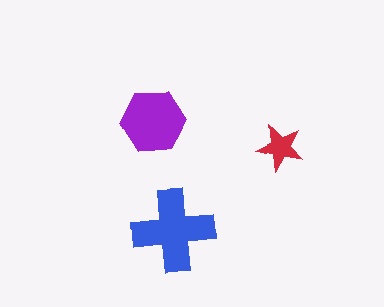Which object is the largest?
The blue cross.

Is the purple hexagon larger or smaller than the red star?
Larger.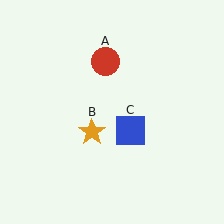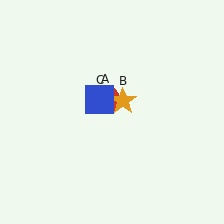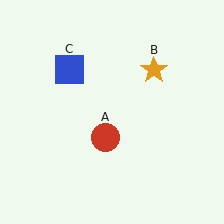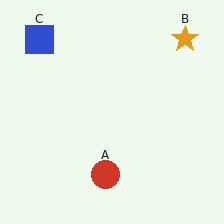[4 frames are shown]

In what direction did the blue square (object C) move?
The blue square (object C) moved up and to the left.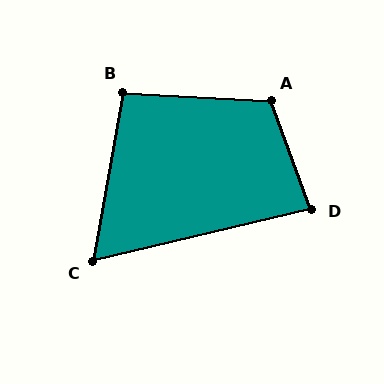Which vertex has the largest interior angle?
A, at approximately 114 degrees.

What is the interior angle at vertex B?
Approximately 97 degrees (obtuse).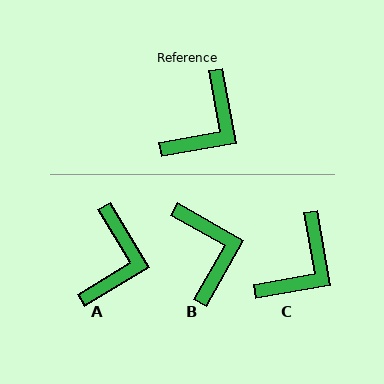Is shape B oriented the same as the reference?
No, it is off by about 50 degrees.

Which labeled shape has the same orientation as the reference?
C.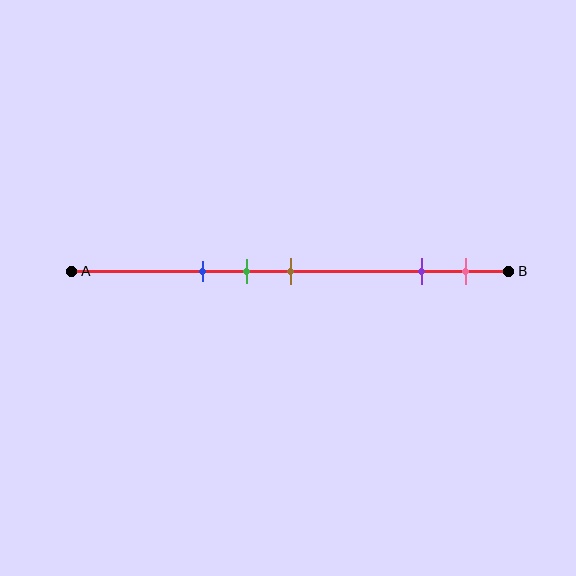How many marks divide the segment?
There are 5 marks dividing the segment.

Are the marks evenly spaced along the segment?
No, the marks are not evenly spaced.